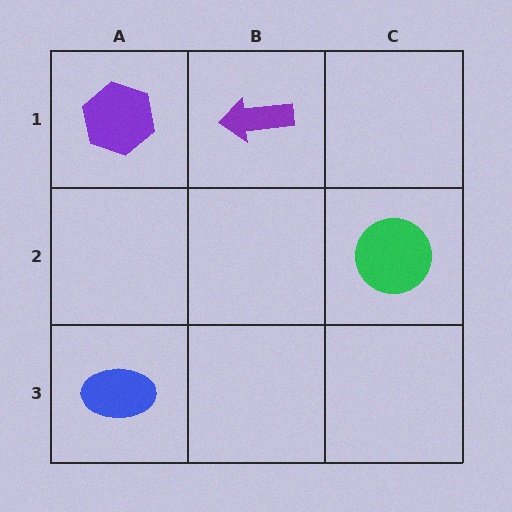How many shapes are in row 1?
2 shapes.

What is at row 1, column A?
A purple hexagon.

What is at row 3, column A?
A blue ellipse.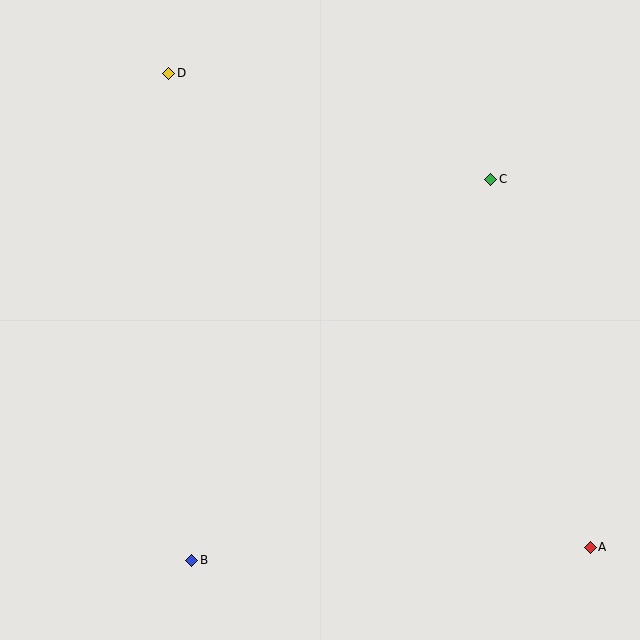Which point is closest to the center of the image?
Point C at (491, 179) is closest to the center.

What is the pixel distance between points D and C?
The distance between D and C is 339 pixels.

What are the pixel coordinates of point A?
Point A is at (590, 547).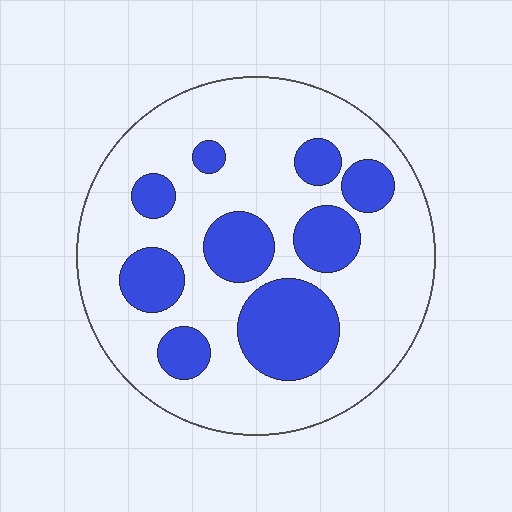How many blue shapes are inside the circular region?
9.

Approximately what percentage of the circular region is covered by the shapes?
Approximately 30%.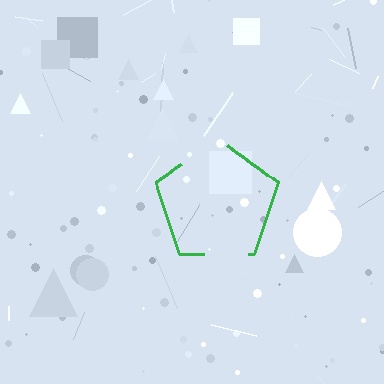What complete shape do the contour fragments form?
The contour fragments form a pentagon.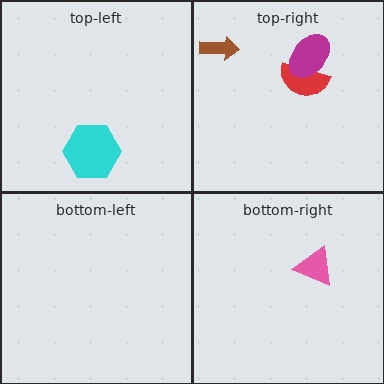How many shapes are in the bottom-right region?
1.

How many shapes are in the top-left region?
1.